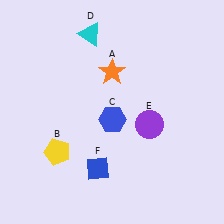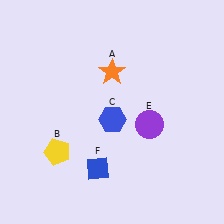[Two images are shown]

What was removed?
The cyan triangle (D) was removed in Image 2.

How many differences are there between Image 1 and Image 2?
There is 1 difference between the two images.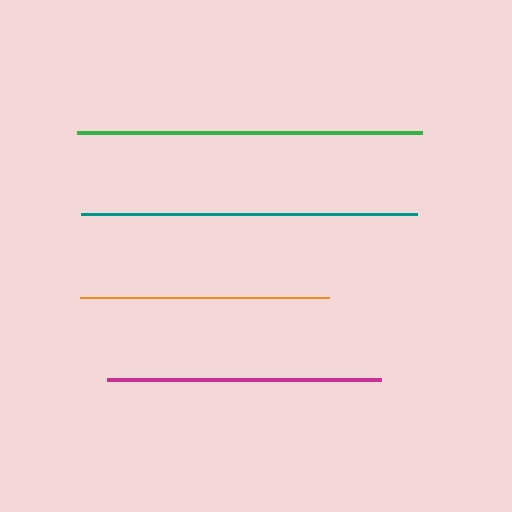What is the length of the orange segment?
The orange segment is approximately 248 pixels long.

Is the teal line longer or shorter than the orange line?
The teal line is longer than the orange line.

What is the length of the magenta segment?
The magenta segment is approximately 274 pixels long.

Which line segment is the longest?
The green line is the longest at approximately 345 pixels.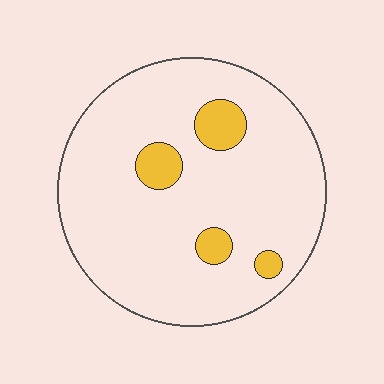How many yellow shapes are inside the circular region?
4.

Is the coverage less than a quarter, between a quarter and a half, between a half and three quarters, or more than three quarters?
Less than a quarter.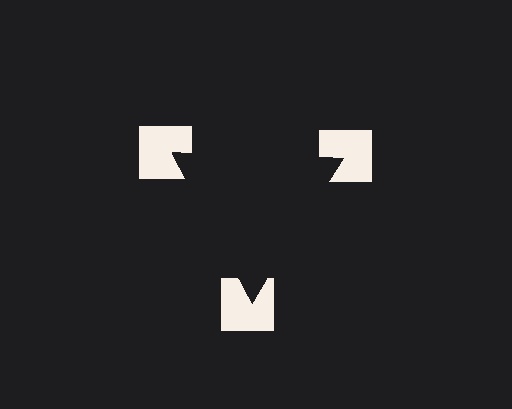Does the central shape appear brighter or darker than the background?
It typically appears slightly darker than the background, even though no actual brightness change is drawn.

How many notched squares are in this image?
There are 3 — one at each vertex of the illusory triangle.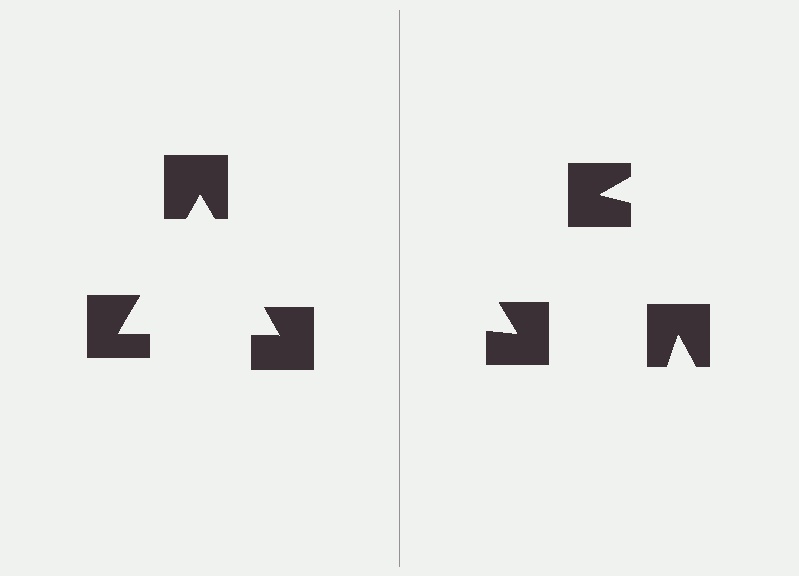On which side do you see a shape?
An illusory triangle appears on the left side. On the right side the wedge cuts are rotated, so no coherent shape forms.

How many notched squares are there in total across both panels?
6 — 3 on each side.